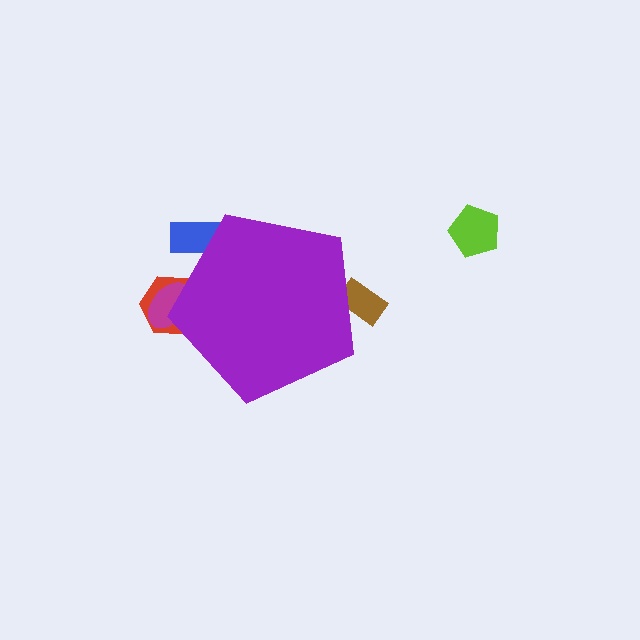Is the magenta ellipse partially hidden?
Yes, the magenta ellipse is partially hidden behind the purple pentagon.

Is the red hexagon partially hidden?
Yes, the red hexagon is partially hidden behind the purple pentagon.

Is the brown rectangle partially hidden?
Yes, the brown rectangle is partially hidden behind the purple pentagon.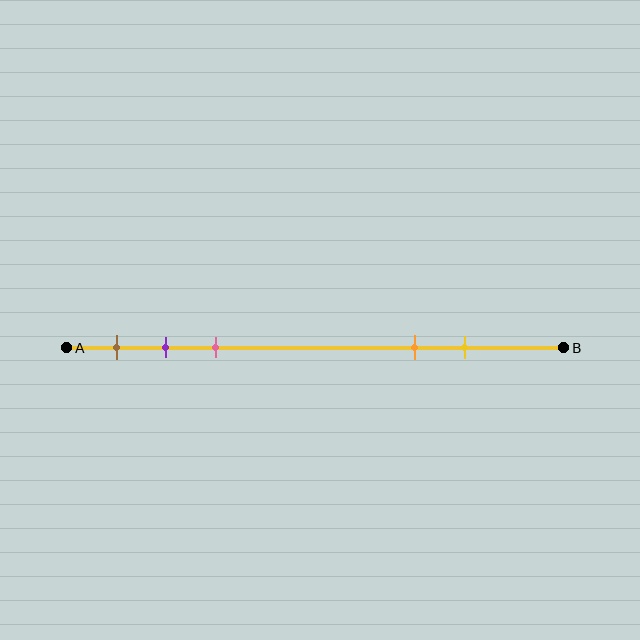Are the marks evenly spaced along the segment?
No, the marks are not evenly spaced.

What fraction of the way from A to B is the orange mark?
The orange mark is approximately 70% (0.7) of the way from A to B.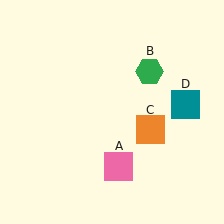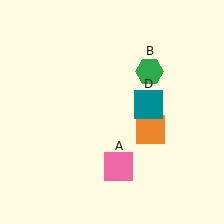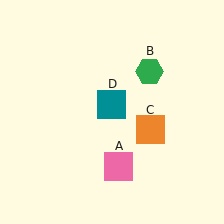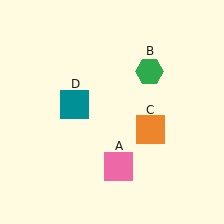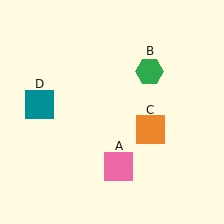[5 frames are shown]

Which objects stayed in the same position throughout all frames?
Pink square (object A) and green hexagon (object B) and orange square (object C) remained stationary.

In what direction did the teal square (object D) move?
The teal square (object D) moved left.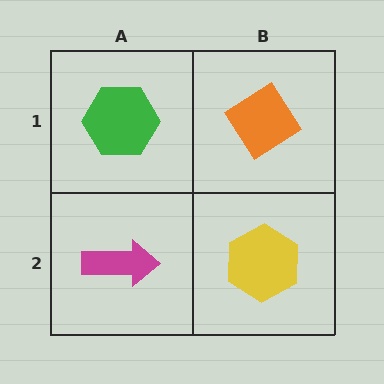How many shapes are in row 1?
2 shapes.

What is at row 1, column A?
A green hexagon.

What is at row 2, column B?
A yellow hexagon.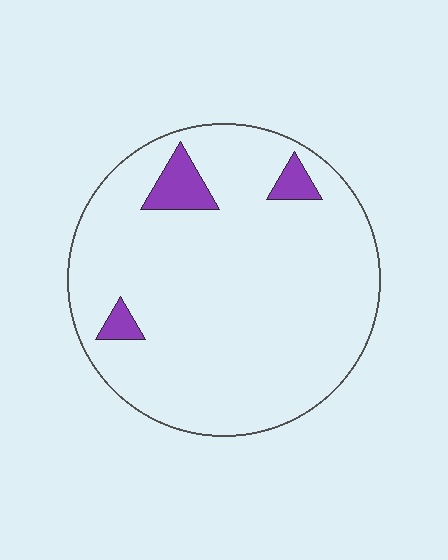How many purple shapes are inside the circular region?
3.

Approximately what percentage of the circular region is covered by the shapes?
Approximately 5%.